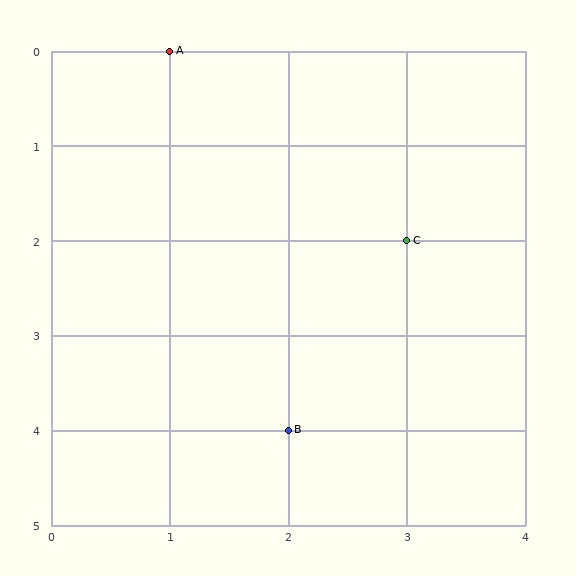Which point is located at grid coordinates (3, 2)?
Point C is at (3, 2).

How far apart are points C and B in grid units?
Points C and B are 1 column and 2 rows apart (about 2.2 grid units diagonally).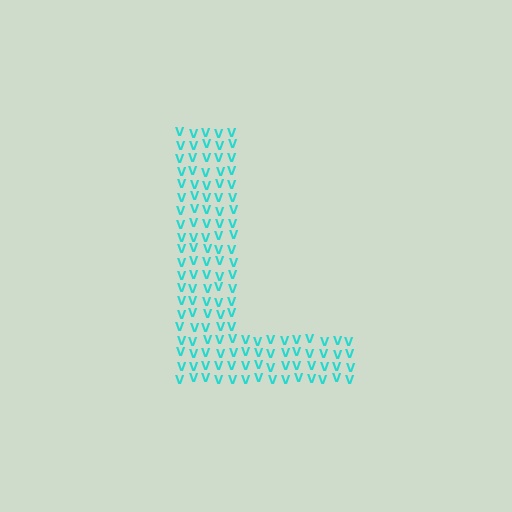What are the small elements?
The small elements are letter V's.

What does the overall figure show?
The overall figure shows the letter L.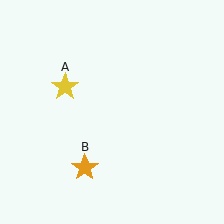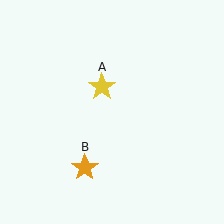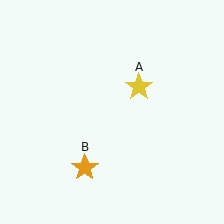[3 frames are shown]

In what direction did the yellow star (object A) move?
The yellow star (object A) moved right.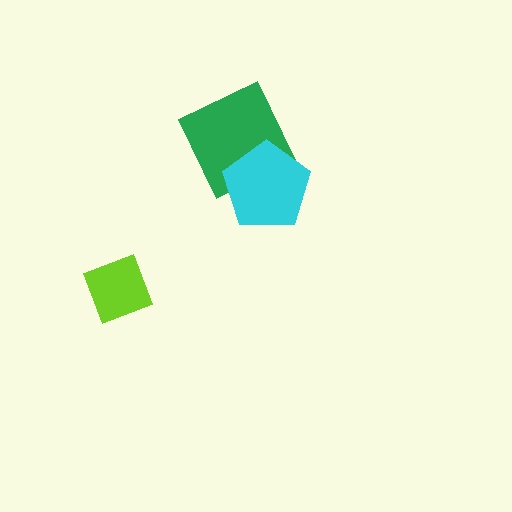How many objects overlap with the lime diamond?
0 objects overlap with the lime diamond.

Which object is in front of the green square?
The cyan pentagon is in front of the green square.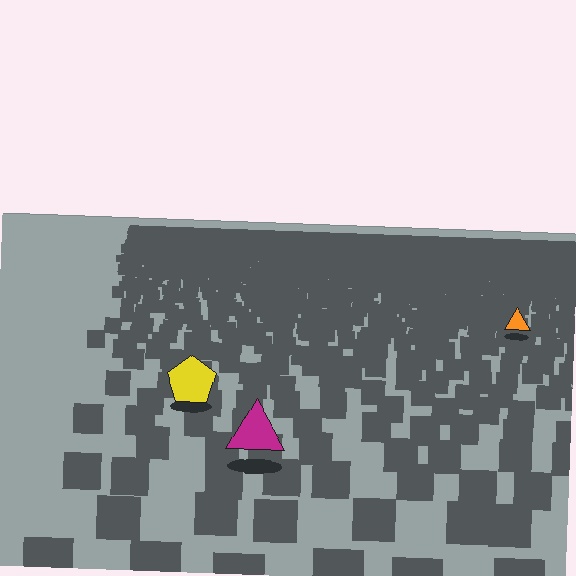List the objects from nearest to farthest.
From nearest to farthest: the magenta triangle, the yellow pentagon, the orange triangle.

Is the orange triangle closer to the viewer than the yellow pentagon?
No. The yellow pentagon is closer — you can tell from the texture gradient: the ground texture is coarser near it.